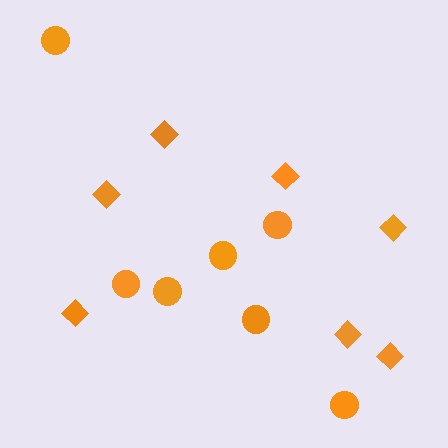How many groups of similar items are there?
There are 2 groups: one group of diamonds (7) and one group of circles (7).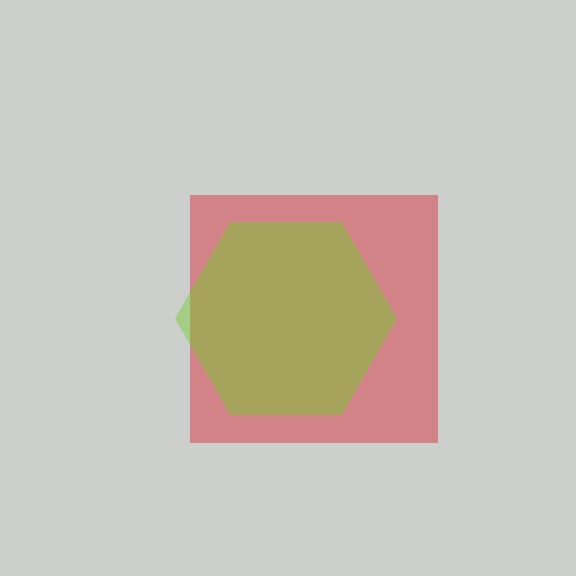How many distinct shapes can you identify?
There are 2 distinct shapes: a red square, a lime hexagon.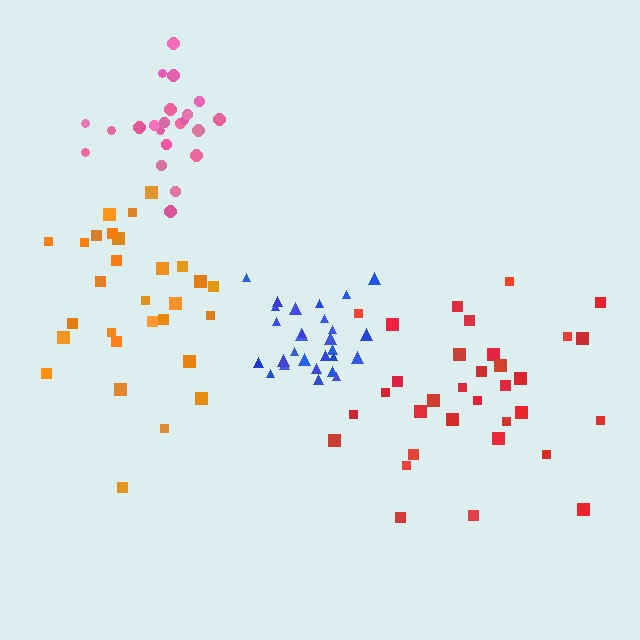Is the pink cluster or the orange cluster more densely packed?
Pink.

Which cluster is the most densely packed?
Pink.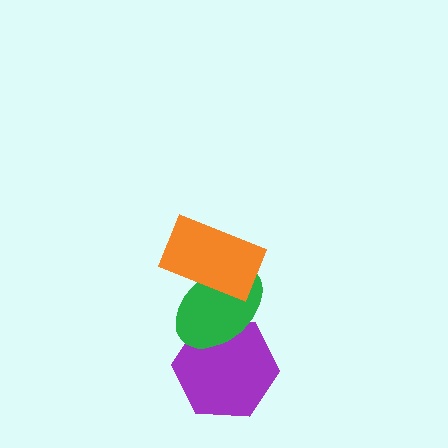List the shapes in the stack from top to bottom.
From top to bottom: the orange rectangle, the green ellipse, the purple hexagon.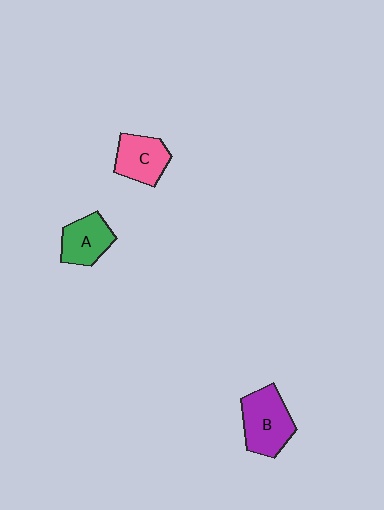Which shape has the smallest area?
Shape A (green).